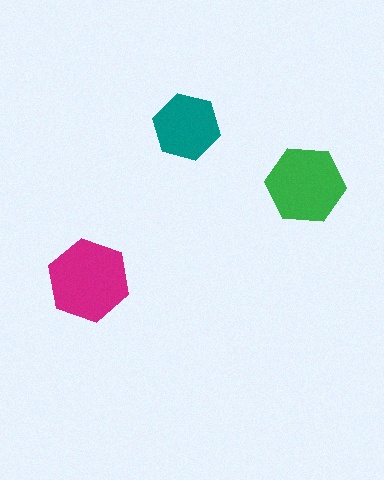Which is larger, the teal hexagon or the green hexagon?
The green one.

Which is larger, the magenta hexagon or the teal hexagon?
The magenta one.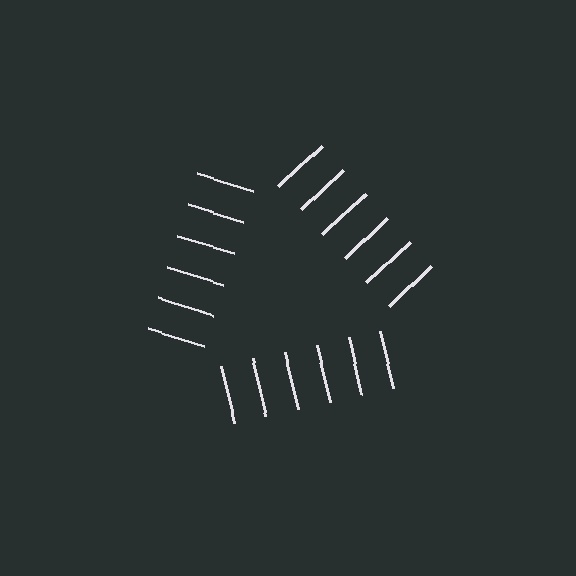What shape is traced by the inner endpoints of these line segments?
An illusory triangle — the line segments terminate on its edges but no continuous stroke is drawn.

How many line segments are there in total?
18 — 6 along each of the 3 edges.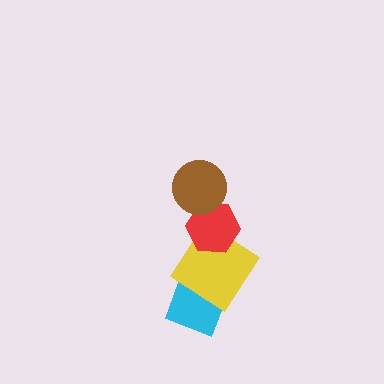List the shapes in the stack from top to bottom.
From top to bottom: the brown circle, the red hexagon, the yellow diamond, the cyan diamond.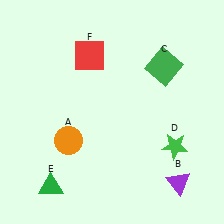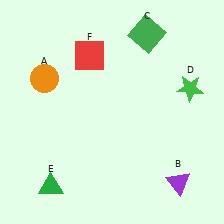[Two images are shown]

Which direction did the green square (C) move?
The green square (C) moved up.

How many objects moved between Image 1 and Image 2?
3 objects moved between the two images.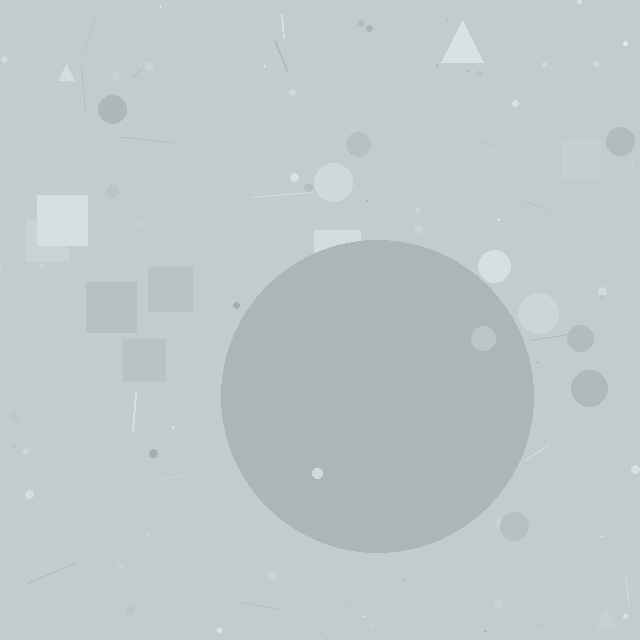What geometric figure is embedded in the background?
A circle is embedded in the background.